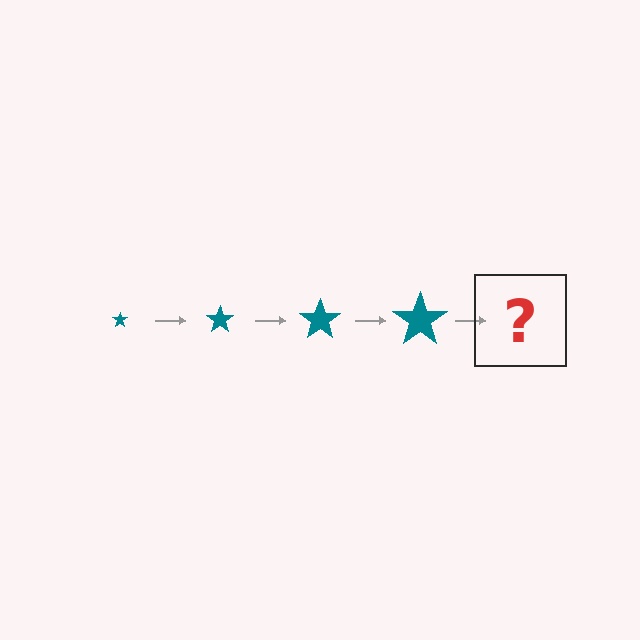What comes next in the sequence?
The next element should be a teal star, larger than the previous one.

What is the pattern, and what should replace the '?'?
The pattern is that the star gets progressively larger each step. The '?' should be a teal star, larger than the previous one.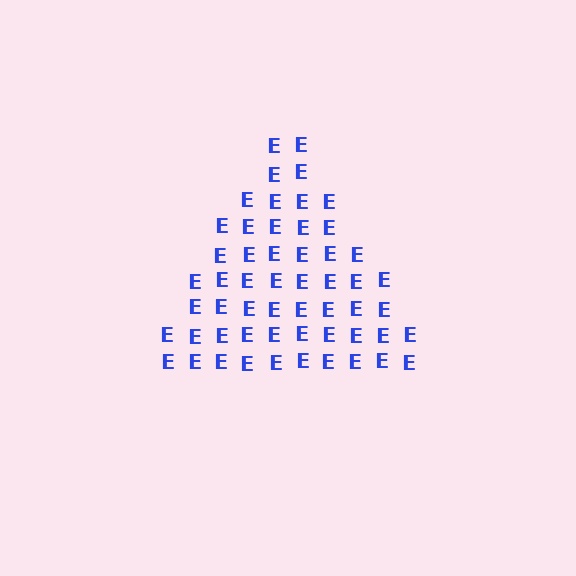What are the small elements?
The small elements are letter E's.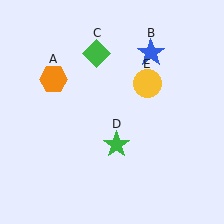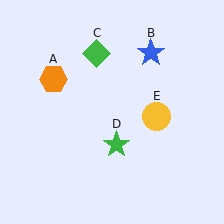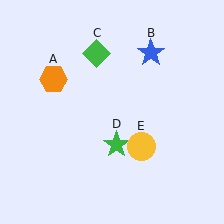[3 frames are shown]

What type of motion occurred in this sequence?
The yellow circle (object E) rotated clockwise around the center of the scene.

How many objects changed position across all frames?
1 object changed position: yellow circle (object E).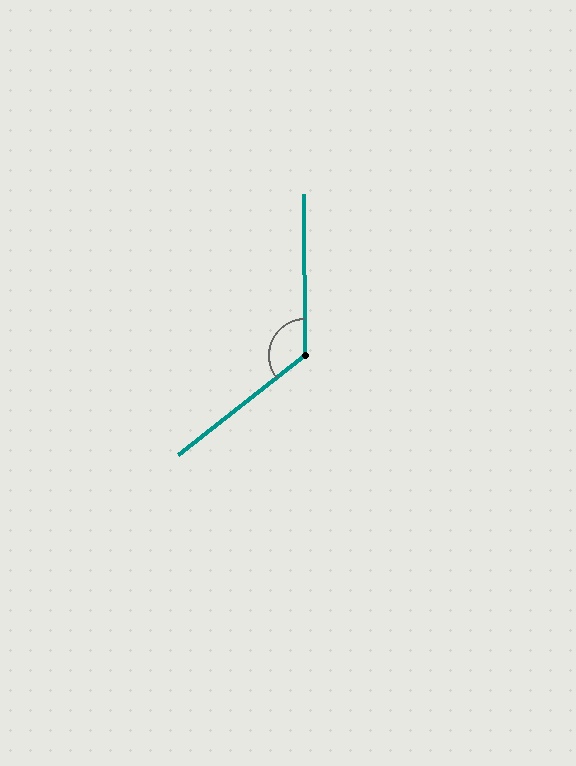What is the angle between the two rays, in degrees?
Approximately 128 degrees.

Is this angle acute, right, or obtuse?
It is obtuse.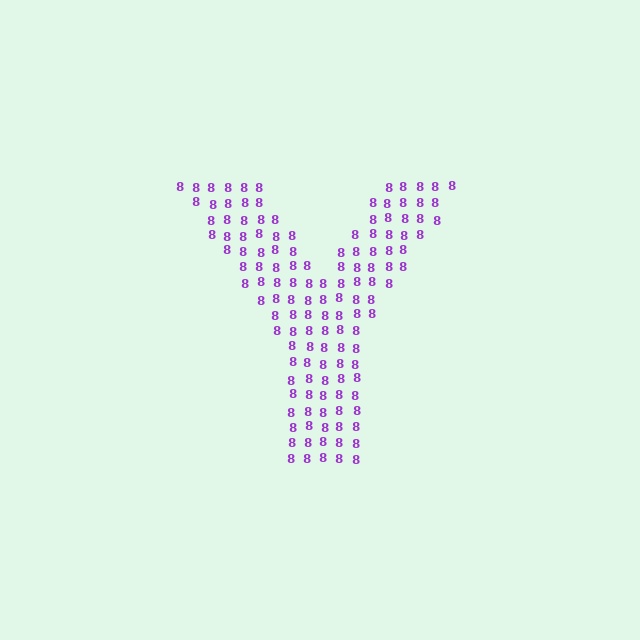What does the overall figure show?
The overall figure shows the letter Y.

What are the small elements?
The small elements are digit 8's.